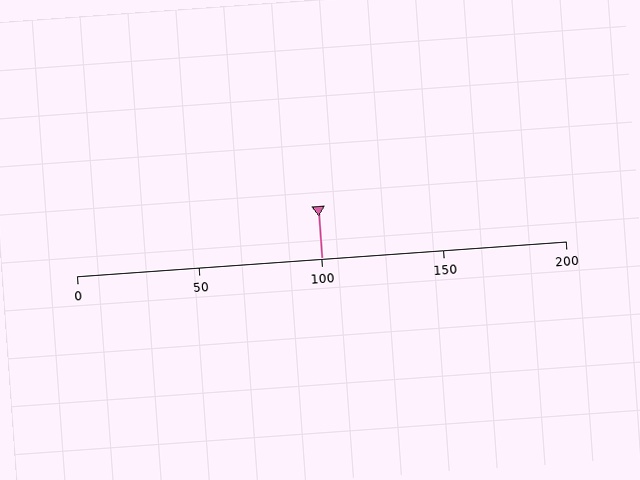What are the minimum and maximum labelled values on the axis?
The axis runs from 0 to 200.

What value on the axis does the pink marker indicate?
The marker indicates approximately 100.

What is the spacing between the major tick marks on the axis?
The major ticks are spaced 50 apart.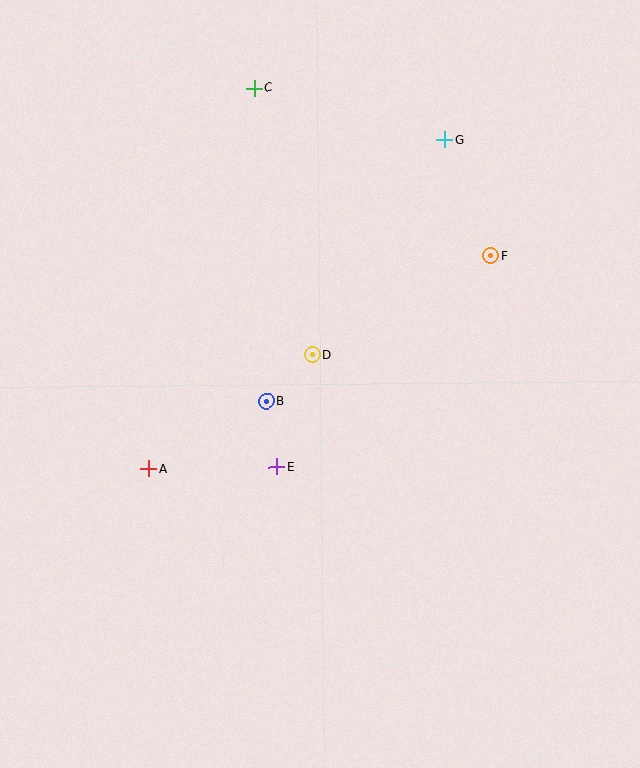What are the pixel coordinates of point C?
Point C is at (254, 88).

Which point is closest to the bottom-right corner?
Point E is closest to the bottom-right corner.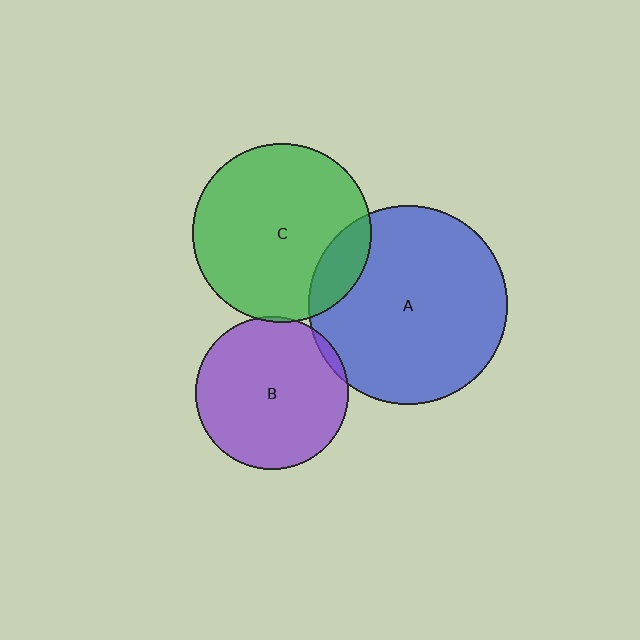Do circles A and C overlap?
Yes.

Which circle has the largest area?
Circle A (blue).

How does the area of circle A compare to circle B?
Approximately 1.7 times.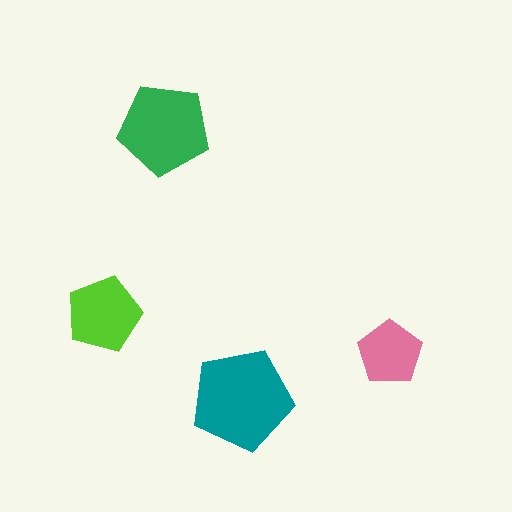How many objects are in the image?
There are 4 objects in the image.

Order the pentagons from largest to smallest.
the teal one, the green one, the lime one, the pink one.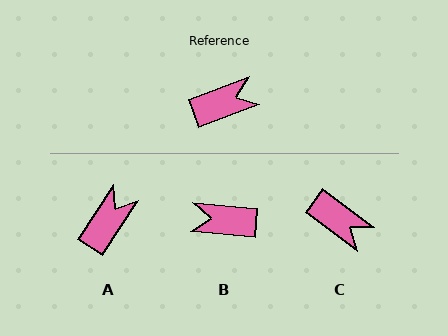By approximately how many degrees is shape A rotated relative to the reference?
Approximately 37 degrees counter-clockwise.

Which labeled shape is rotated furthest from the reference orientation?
B, about 154 degrees away.